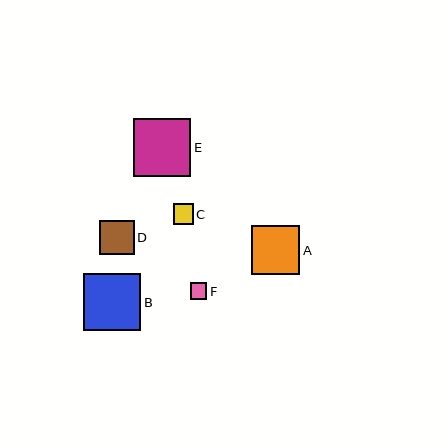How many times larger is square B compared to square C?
Square B is approximately 2.8 times the size of square C.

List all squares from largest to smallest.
From largest to smallest: E, B, A, D, C, F.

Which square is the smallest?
Square F is the smallest with a size of approximately 16 pixels.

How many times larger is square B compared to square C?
Square B is approximately 2.8 times the size of square C.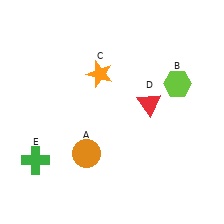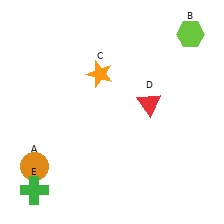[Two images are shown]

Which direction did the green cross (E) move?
The green cross (E) moved down.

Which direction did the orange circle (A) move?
The orange circle (A) moved left.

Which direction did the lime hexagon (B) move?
The lime hexagon (B) moved up.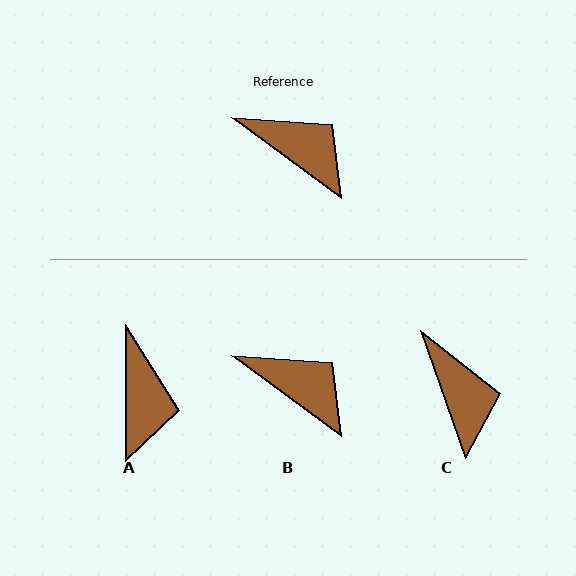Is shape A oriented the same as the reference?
No, it is off by about 54 degrees.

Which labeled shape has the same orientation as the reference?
B.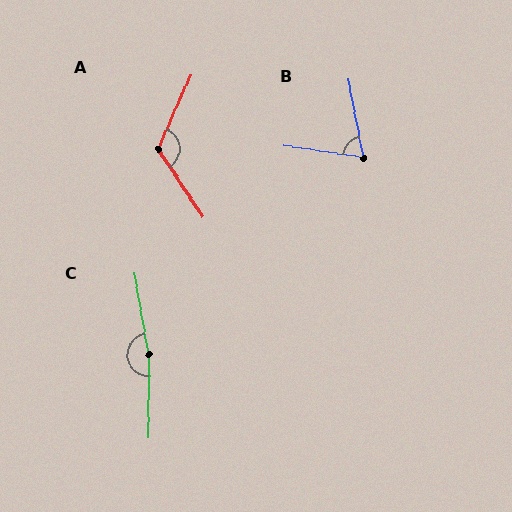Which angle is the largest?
C, at approximately 169 degrees.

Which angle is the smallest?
B, at approximately 71 degrees.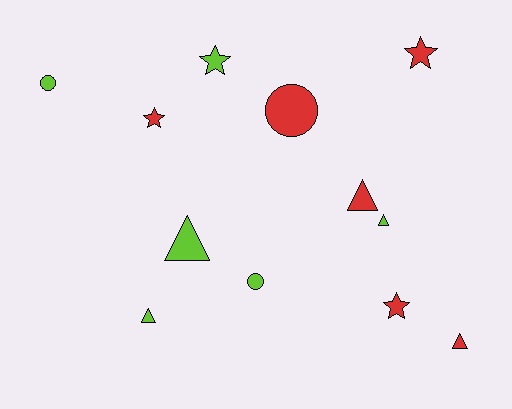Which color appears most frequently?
Lime, with 6 objects.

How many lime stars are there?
There is 1 lime star.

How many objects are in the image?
There are 12 objects.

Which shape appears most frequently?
Triangle, with 5 objects.